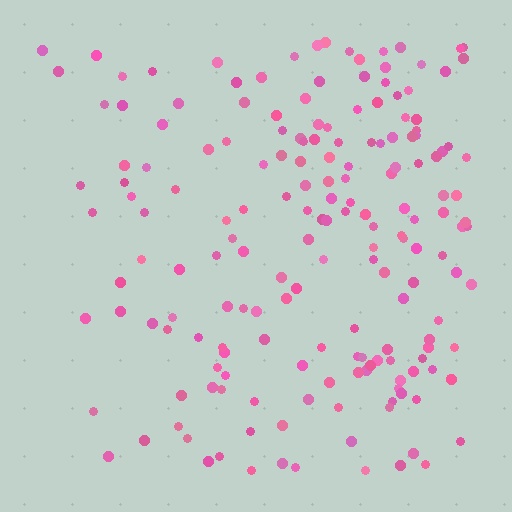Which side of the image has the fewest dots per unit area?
The left.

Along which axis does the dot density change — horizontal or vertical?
Horizontal.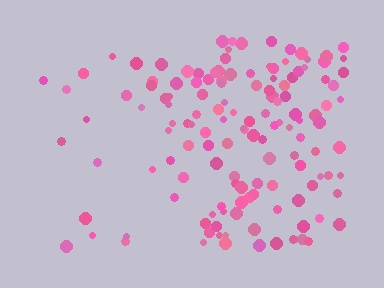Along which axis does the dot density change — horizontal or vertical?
Horizontal.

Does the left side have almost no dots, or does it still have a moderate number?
Still a moderate number, just noticeably fewer than the right.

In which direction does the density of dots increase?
From left to right, with the right side densest.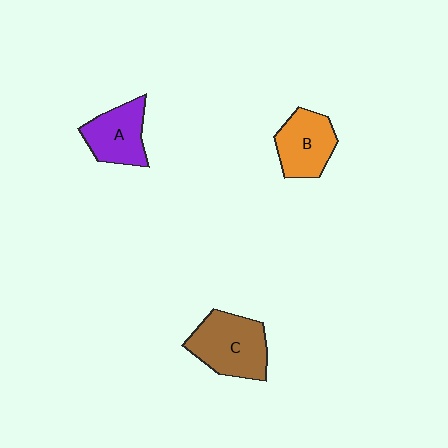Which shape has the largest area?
Shape C (brown).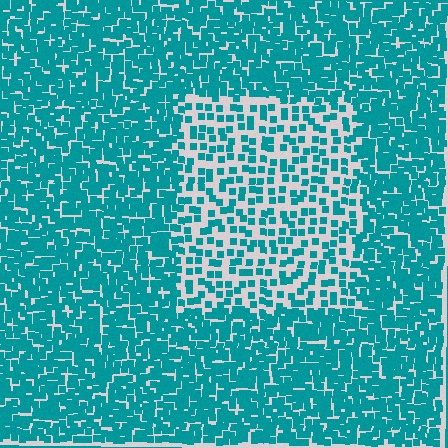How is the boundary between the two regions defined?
The boundary is defined by a change in element density (approximately 2.3x ratio). All elements are the same color, size, and shape.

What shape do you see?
I see a rectangle.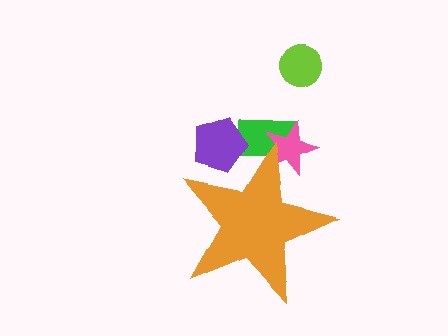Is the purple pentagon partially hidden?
Yes, the purple pentagon is partially hidden behind the orange star.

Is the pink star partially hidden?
Yes, the pink star is partially hidden behind the orange star.